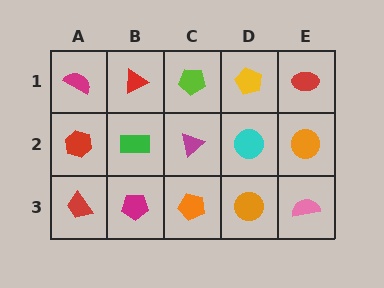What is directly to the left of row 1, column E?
A yellow pentagon.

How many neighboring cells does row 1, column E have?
2.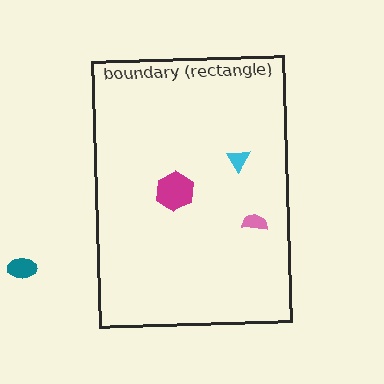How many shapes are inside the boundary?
3 inside, 1 outside.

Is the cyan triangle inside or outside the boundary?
Inside.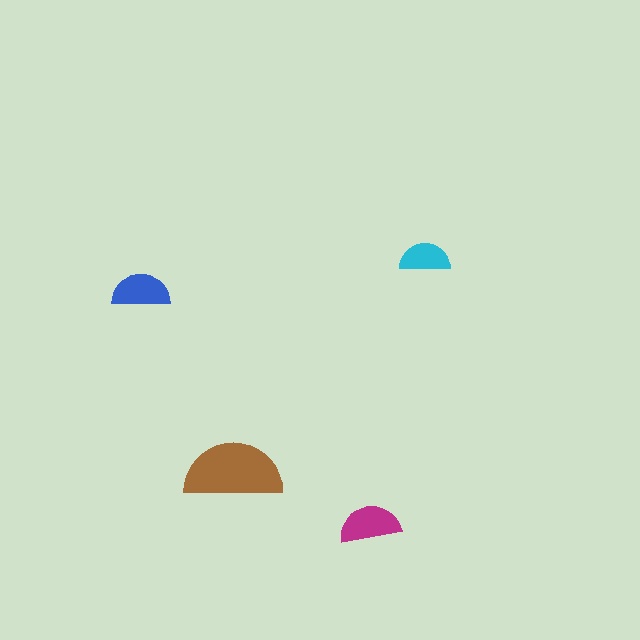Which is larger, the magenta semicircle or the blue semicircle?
The magenta one.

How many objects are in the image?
There are 4 objects in the image.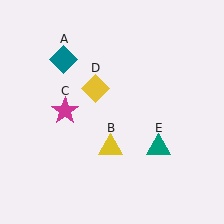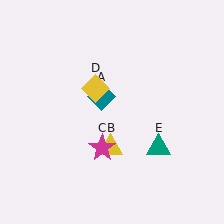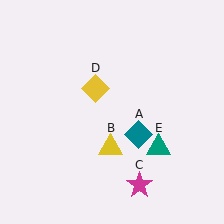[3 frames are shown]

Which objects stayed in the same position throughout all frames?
Yellow triangle (object B) and yellow diamond (object D) and teal triangle (object E) remained stationary.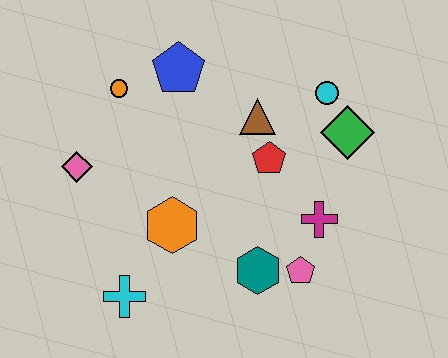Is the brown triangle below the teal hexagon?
No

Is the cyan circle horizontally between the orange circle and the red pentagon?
No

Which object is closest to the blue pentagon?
The orange circle is closest to the blue pentagon.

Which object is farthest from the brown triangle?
The cyan cross is farthest from the brown triangle.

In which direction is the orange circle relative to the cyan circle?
The orange circle is to the left of the cyan circle.